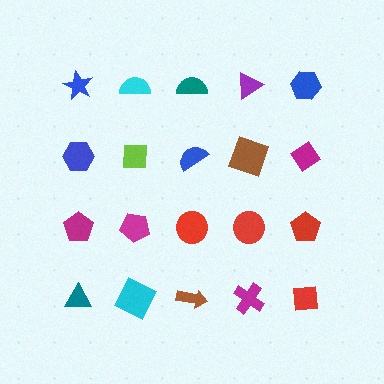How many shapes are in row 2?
5 shapes.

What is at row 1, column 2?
A cyan semicircle.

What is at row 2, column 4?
A brown square.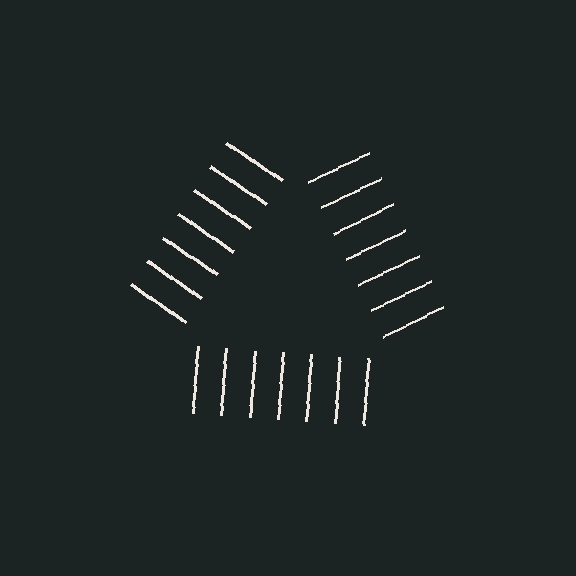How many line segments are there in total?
21 — 7 along each of the 3 edges.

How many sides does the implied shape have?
3 sides — the line-ends trace a triangle.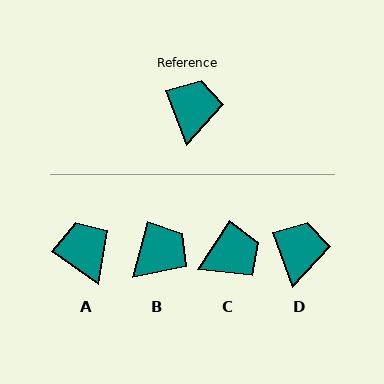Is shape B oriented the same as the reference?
No, it is off by about 36 degrees.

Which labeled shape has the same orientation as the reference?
D.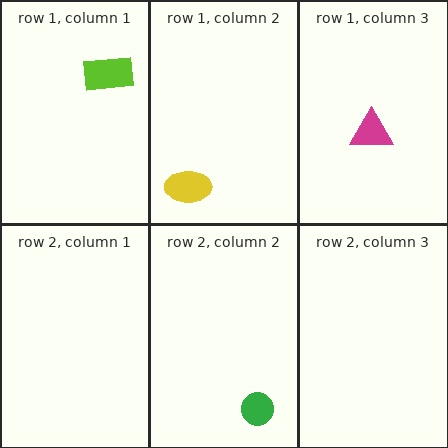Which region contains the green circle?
The row 2, column 2 region.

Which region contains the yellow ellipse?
The row 1, column 2 region.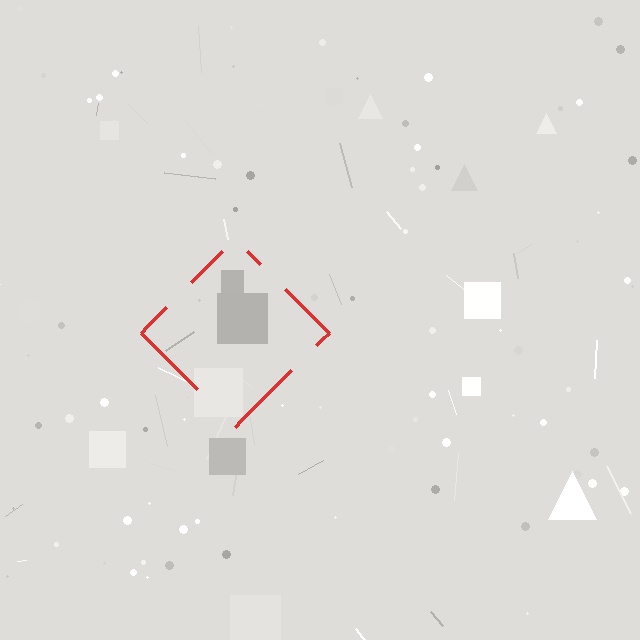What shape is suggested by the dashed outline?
The dashed outline suggests a diamond.